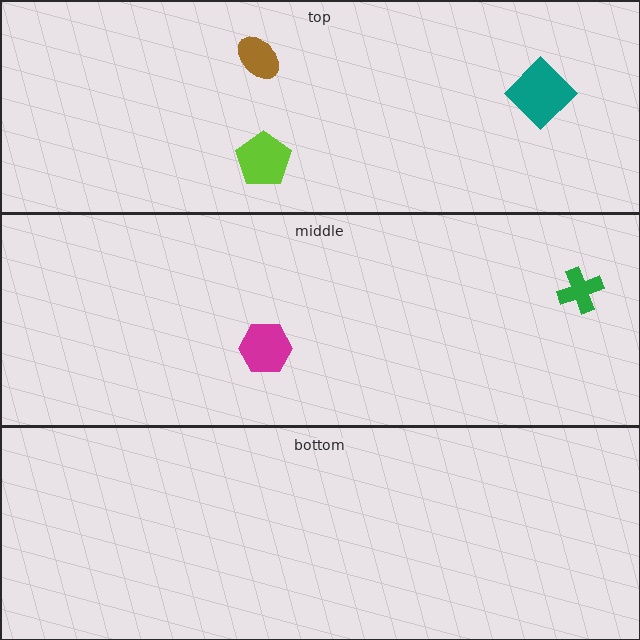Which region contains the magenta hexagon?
The middle region.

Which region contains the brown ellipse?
The top region.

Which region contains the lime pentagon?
The top region.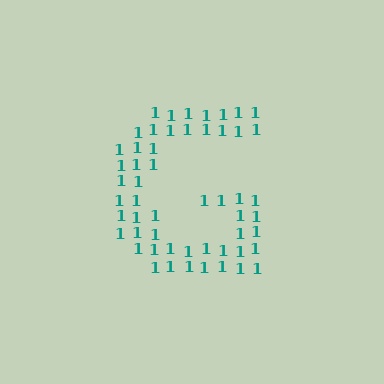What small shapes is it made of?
It is made of small digit 1's.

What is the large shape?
The large shape is the letter G.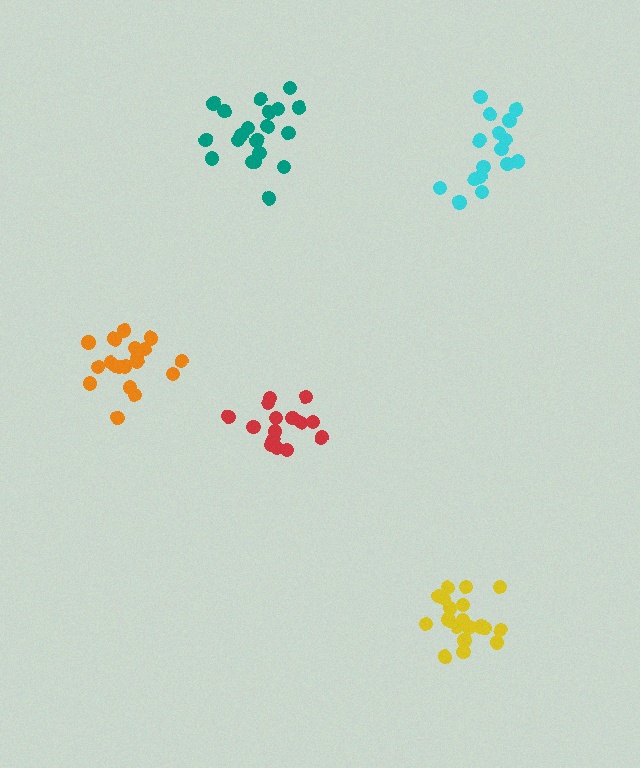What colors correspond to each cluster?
The clusters are colored: red, orange, cyan, yellow, teal.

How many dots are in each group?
Group 1: 15 dots, Group 2: 19 dots, Group 3: 16 dots, Group 4: 19 dots, Group 5: 20 dots (89 total).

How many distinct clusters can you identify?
There are 5 distinct clusters.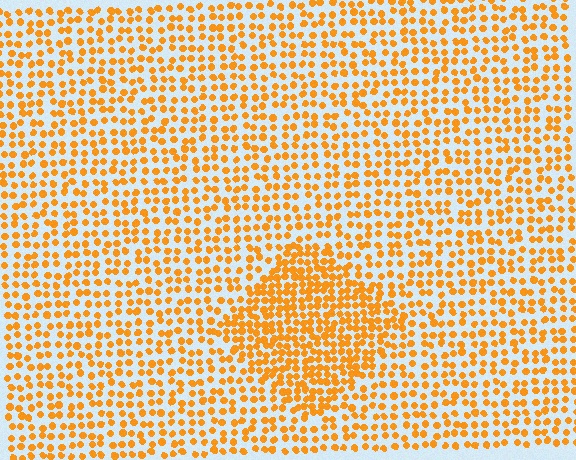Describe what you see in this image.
The image contains small orange elements arranged at two different densities. A diamond-shaped region is visible where the elements are more densely packed than the surrounding area.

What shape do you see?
I see a diamond.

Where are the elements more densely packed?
The elements are more densely packed inside the diamond boundary.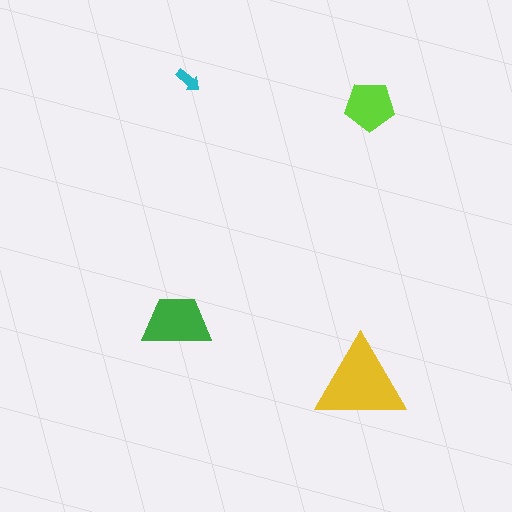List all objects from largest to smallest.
The yellow triangle, the green trapezoid, the lime pentagon, the cyan arrow.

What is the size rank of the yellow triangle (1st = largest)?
1st.